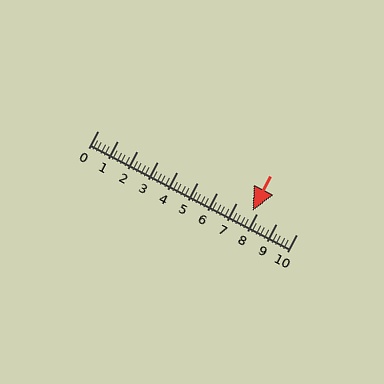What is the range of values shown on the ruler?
The ruler shows values from 0 to 10.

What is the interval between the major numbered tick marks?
The major tick marks are spaced 1 units apart.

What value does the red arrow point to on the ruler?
The red arrow points to approximately 7.8.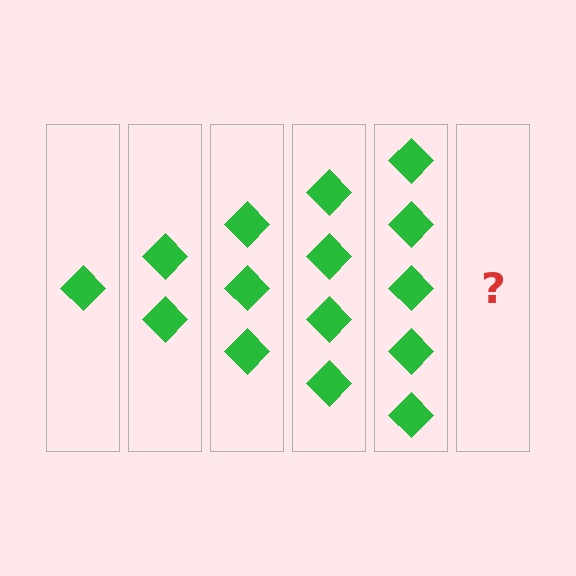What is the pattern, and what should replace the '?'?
The pattern is that each step adds one more diamond. The '?' should be 6 diamonds.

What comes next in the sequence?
The next element should be 6 diamonds.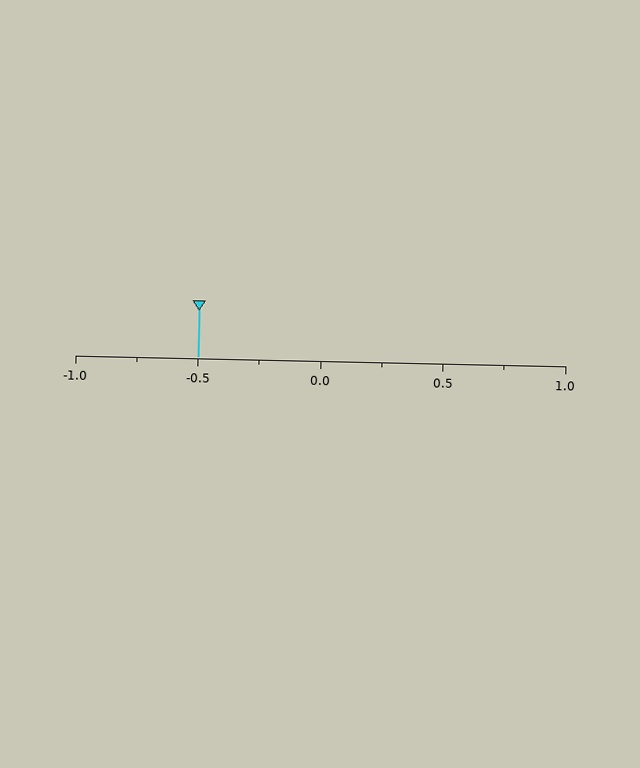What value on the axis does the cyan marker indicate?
The marker indicates approximately -0.5.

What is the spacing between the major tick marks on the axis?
The major ticks are spaced 0.5 apart.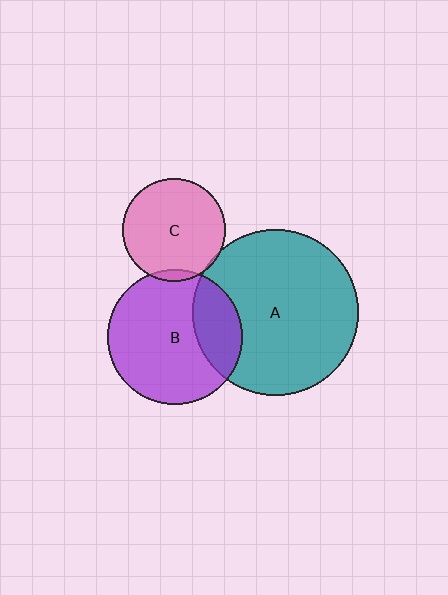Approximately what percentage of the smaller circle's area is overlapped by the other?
Approximately 25%.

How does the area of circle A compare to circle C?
Approximately 2.6 times.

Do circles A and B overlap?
Yes.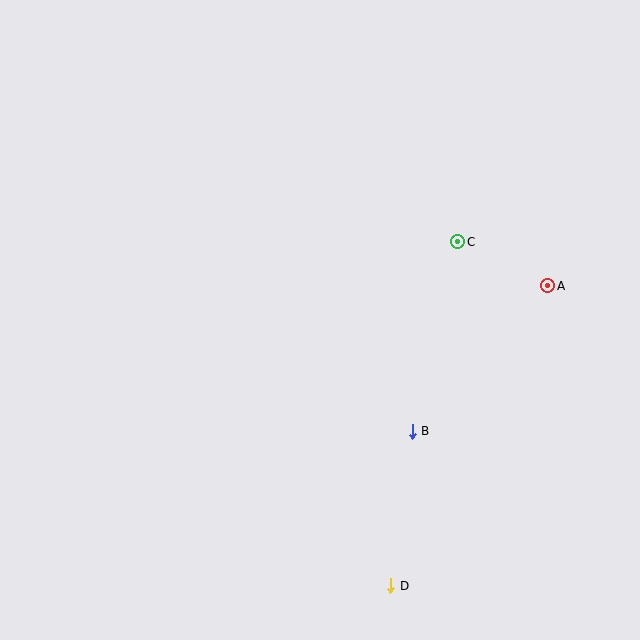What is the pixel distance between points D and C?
The distance between D and C is 350 pixels.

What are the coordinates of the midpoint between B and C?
The midpoint between B and C is at (435, 336).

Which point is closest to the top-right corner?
Point A is closest to the top-right corner.